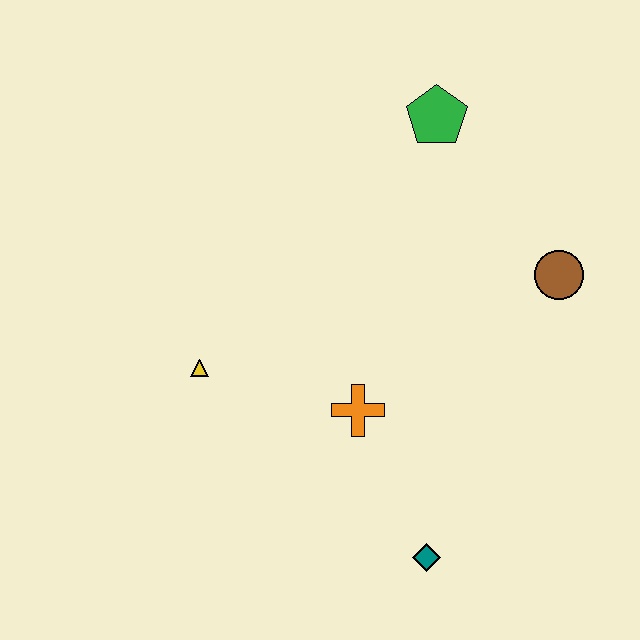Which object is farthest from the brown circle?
The yellow triangle is farthest from the brown circle.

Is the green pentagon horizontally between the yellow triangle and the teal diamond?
No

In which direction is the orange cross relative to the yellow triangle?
The orange cross is to the right of the yellow triangle.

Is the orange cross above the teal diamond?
Yes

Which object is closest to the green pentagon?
The brown circle is closest to the green pentagon.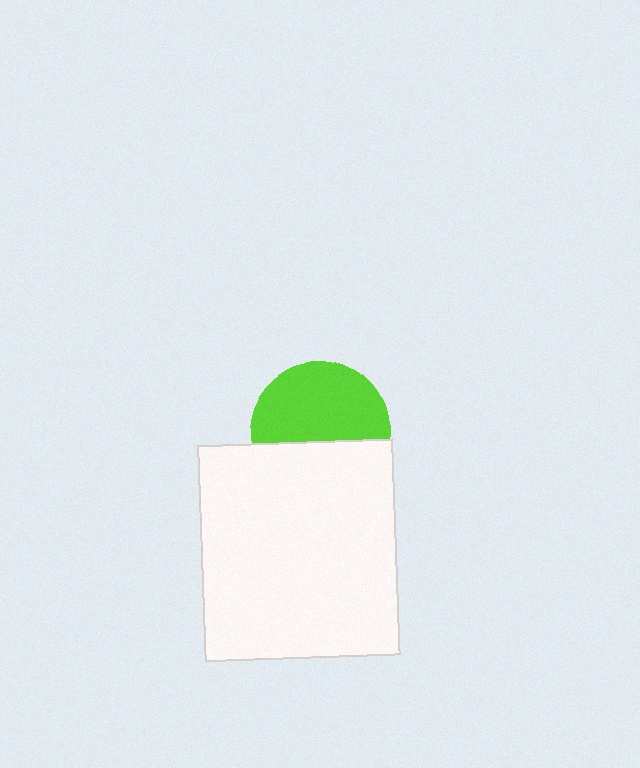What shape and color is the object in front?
The object in front is a white rectangle.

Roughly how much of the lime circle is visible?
About half of it is visible (roughly 60%).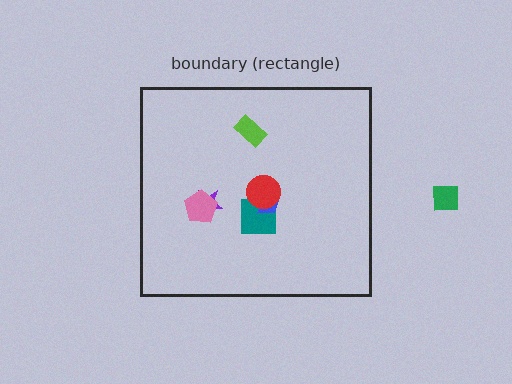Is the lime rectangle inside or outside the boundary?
Inside.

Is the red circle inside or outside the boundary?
Inside.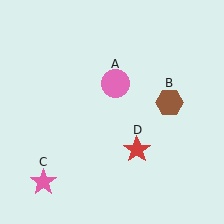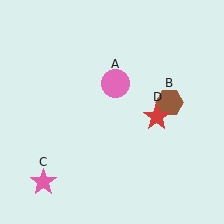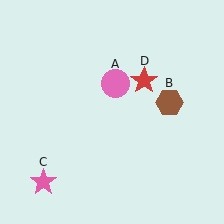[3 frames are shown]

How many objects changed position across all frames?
1 object changed position: red star (object D).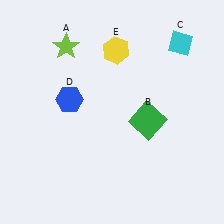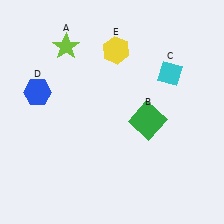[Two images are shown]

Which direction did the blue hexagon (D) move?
The blue hexagon (D) moved left.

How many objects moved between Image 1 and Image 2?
2 objects moved between the two images.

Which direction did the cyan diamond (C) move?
The cyan diamond (C) moved down.